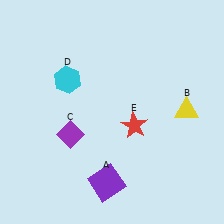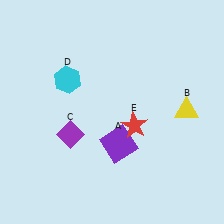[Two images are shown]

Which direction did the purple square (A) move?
The purple square (A) moved up.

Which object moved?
The purple square (A) moved up.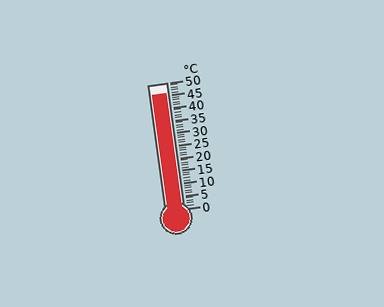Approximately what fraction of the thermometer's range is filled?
The thermometer is filled to approximately 90% of its range.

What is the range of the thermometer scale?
The thermometer scale ranges from 0°C to 50°C.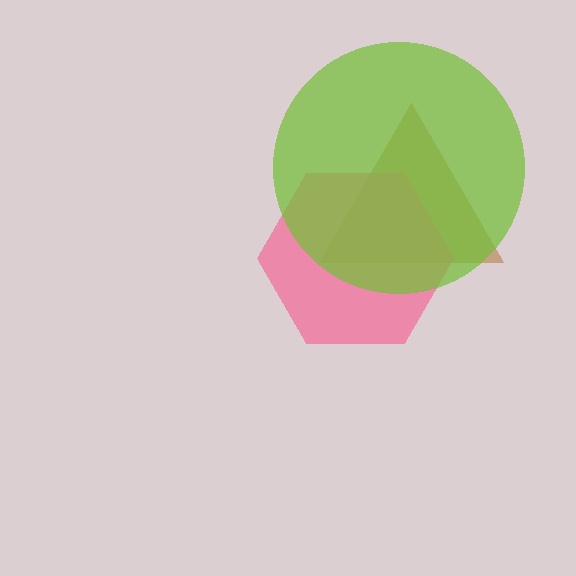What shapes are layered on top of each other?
The layered shapes are: a brown triangle, a pink hexagon, a lime circle.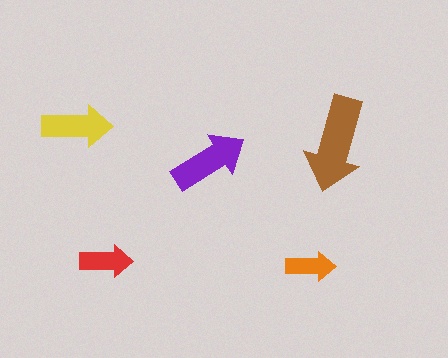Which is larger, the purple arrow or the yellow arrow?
The purple one.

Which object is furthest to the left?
The yellow arrow is leftmost.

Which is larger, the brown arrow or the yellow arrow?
The brown one.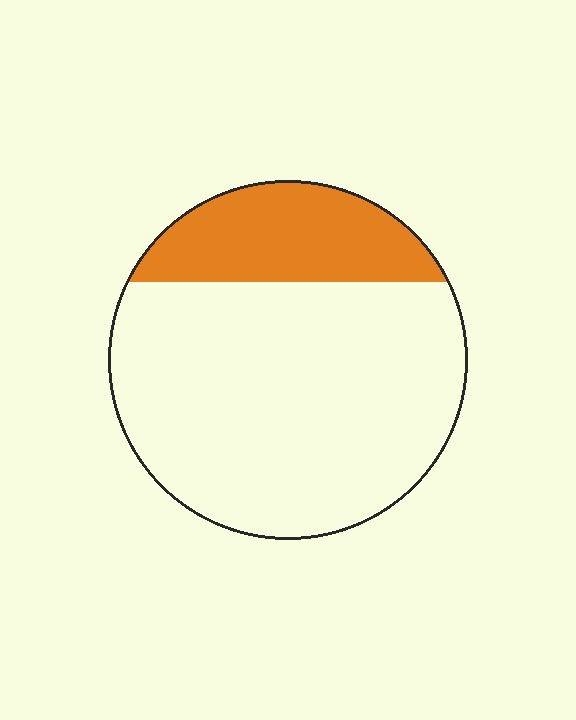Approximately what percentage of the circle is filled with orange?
Approximately 25%.